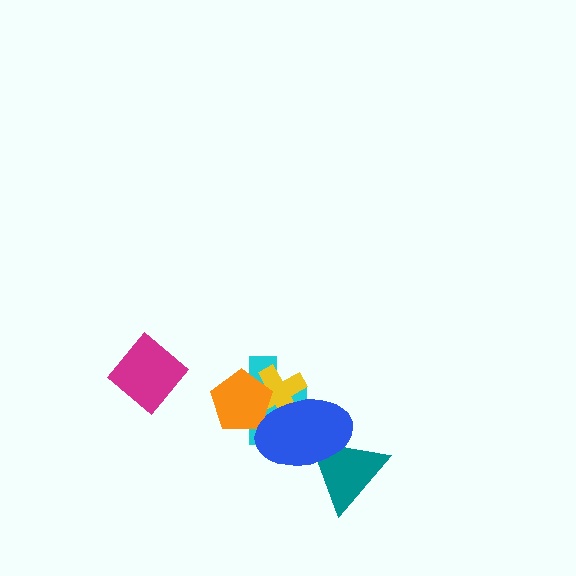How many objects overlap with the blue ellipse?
4 objects overlap with the blue ellipse.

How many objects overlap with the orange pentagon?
3 objects overlap with the orange pentagon.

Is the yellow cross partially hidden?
Yes, it is partially covered by another shape.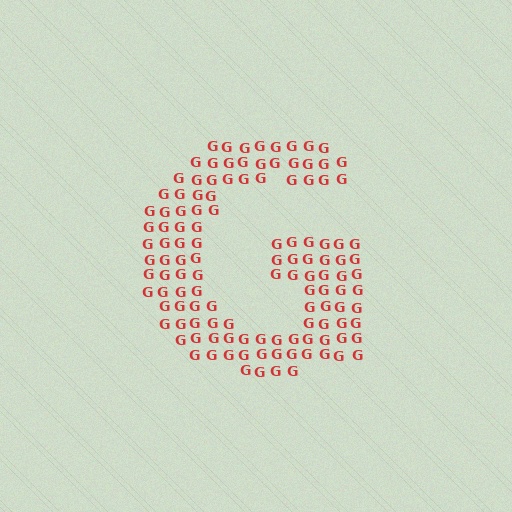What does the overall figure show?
The overall figure shows the letter G.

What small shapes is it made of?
It is made of small letter G's.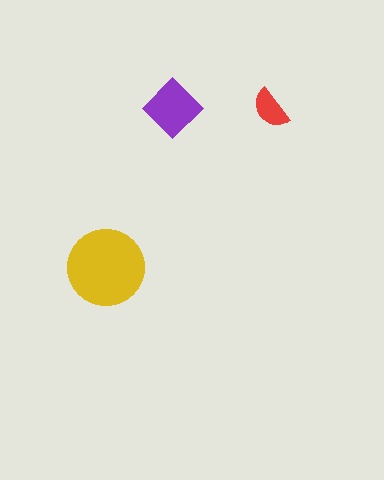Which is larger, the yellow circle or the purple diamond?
The yellow circle.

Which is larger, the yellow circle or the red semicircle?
The yellow circle.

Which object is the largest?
The yellow circle.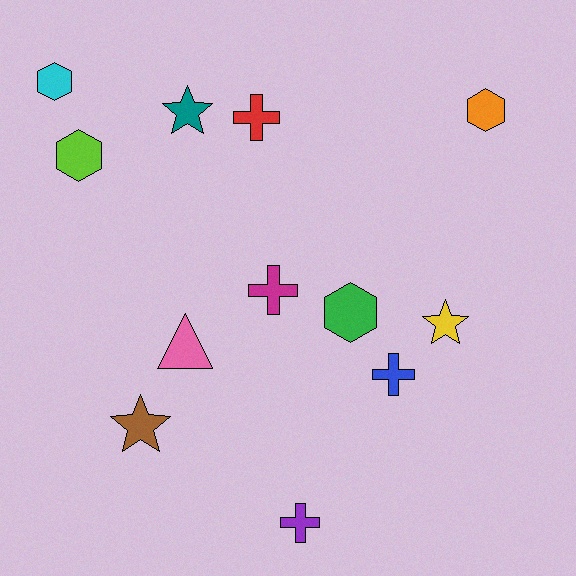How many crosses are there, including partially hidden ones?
There are 4 crosses.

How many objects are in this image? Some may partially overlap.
There are 12 objects.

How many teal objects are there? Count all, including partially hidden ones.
There is 1 teal object.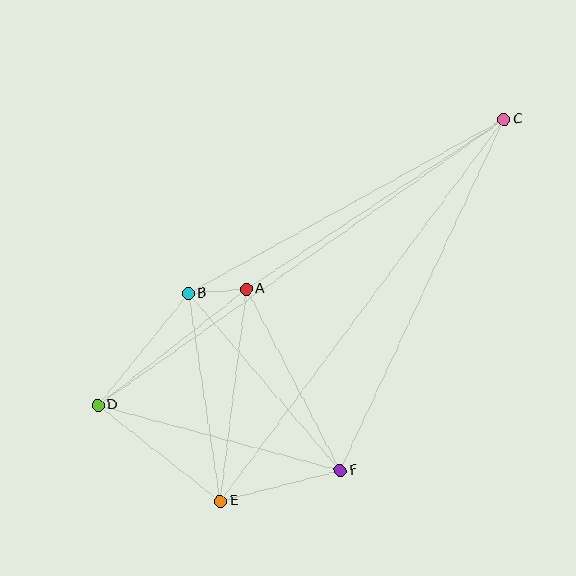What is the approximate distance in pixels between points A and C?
The distance between A and C is approximately 309 pixels.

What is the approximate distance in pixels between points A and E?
The distance between A and E is approximately 214 pixels.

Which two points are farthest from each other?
Points C and D are farthest from each other.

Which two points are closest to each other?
Points A and B are closest to each other.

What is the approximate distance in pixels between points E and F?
The distance between E and F is approximately 124 pixels.